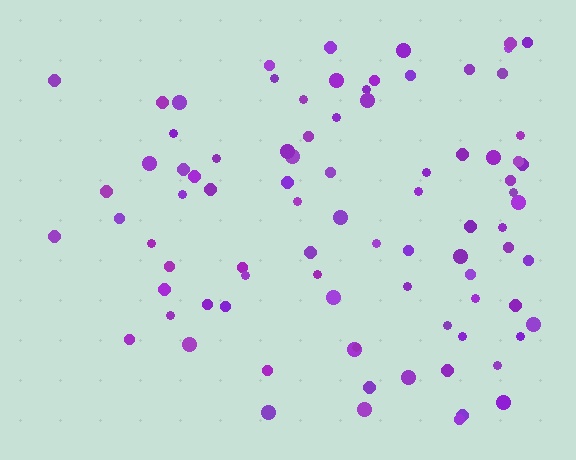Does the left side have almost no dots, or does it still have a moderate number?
Still a moderate number, just noticeably fewer than the right.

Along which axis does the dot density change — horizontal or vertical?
Horizontal.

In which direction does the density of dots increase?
From left to right, with the right side densest.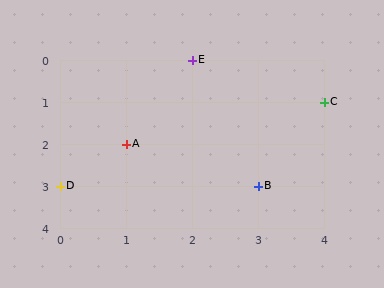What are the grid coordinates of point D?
Point D is at grid coordinates (0, 3).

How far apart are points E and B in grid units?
Points E and B are 1 column and 3 rows apart (about 3.2 grid units diagonally).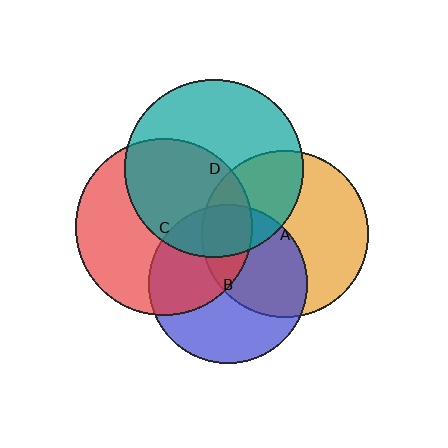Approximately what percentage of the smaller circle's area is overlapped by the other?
Approximately 45%.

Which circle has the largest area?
Circle D (teal).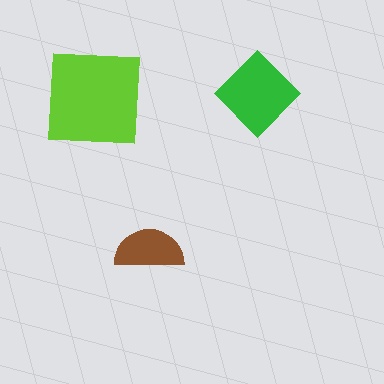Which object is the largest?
The lime square.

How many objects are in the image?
There are 3 objects in the image.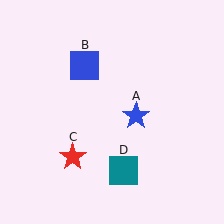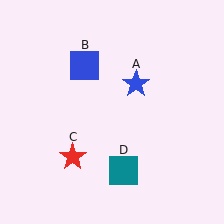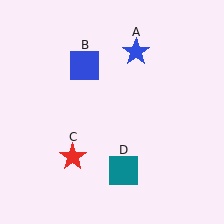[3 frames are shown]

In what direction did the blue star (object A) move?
The blue star (object A) moved up.